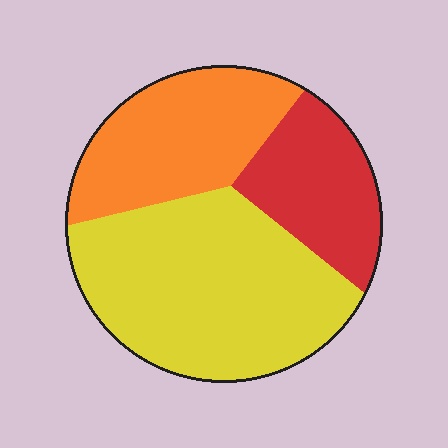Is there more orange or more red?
Orange.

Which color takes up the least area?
Red, at roughly 20%.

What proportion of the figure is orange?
Orange covers 29% of the figure.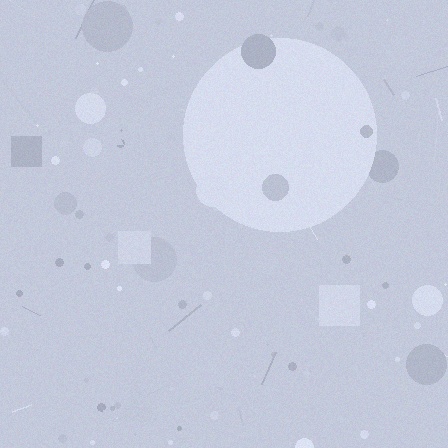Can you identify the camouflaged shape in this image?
The camouflaged shape is a circle.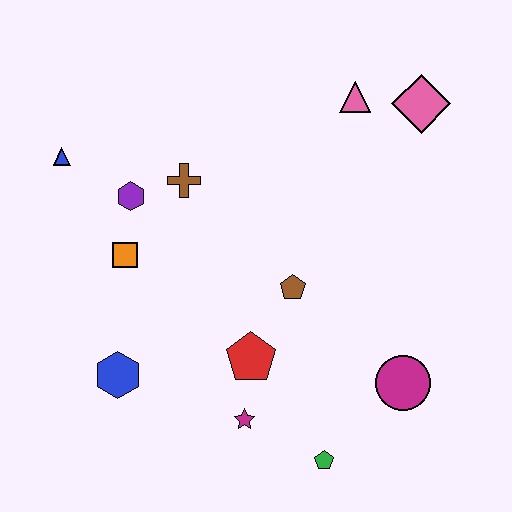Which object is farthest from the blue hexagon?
The pink diamond is farthest from the blue hexagon.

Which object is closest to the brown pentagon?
The red pentagon is closest to the brown pentagon.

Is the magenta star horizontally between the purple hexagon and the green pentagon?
Yes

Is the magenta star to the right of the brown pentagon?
No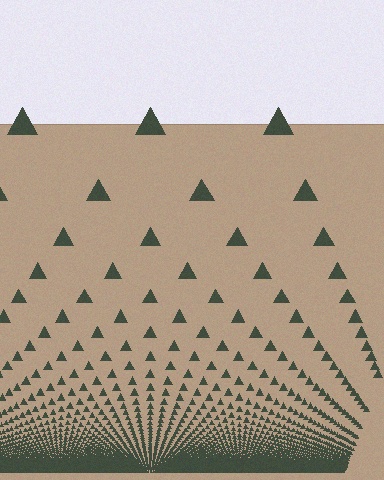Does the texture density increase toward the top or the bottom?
Density increases toward the bottom.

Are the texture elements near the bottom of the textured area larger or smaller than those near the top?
Smaller. The gradient is inverted — elements near the bottom are smaller and denser.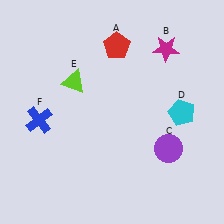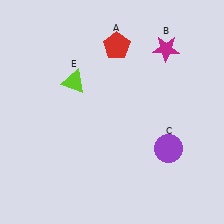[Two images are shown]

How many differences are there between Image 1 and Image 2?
There are 2 differences between the two images.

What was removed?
The cyan pentagon (D), the blue cross (F) were removed in Image 2.